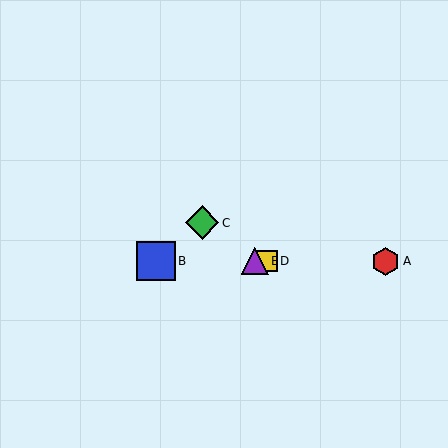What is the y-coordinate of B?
Object B is at y≈261.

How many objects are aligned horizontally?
4 objects (A, B, D, E) are aligned horizontally.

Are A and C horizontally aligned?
No, A is at y≈261 and C is at y≈223.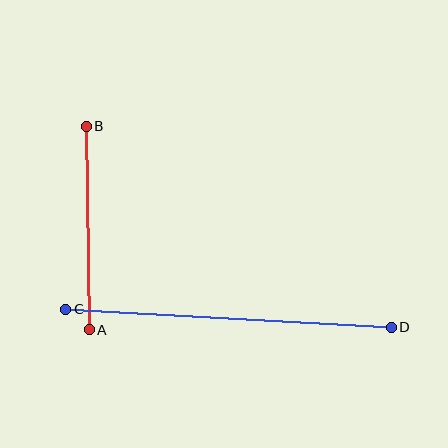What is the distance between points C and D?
The distance is approximately 326 pixels.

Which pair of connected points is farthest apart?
Points C and D are farthest apart.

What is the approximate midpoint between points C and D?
The midpoint is at approximately (228, 318) pixels.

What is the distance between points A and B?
The distance is approximately 204 pixels.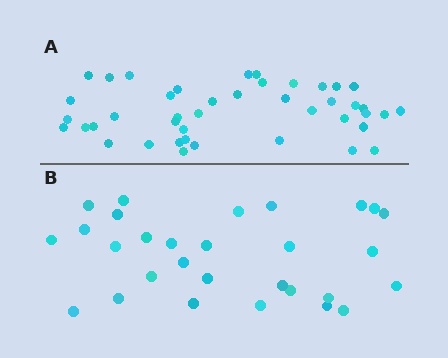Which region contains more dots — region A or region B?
Region A (the top region) has more dots.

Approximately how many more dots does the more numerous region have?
Region A has approximately 15 more dots than region B.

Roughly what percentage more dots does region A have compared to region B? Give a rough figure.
About 50% more.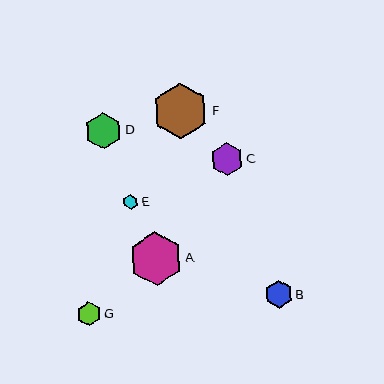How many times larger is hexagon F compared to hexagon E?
Hexagon F is approximately 3.7 times the size of hexagon E.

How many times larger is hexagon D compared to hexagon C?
Hexagon D is approximately 1.1 times the size of hexagon C.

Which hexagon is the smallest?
Hexagon E is the smallest with a size of approximately 15 pixels.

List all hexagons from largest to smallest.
From largest to smallest: F, A, D, C, B, G, E.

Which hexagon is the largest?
Hexagon F is the largest with a size of approximately 56 pixels.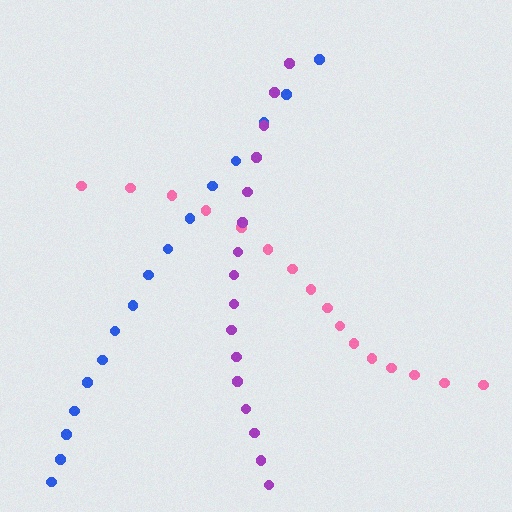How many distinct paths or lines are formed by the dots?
There are 3 distinct paths.